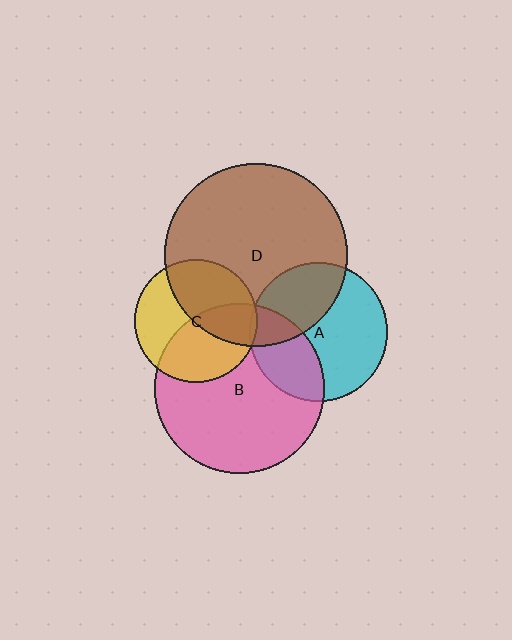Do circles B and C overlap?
Yes.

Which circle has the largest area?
Circle D (brown).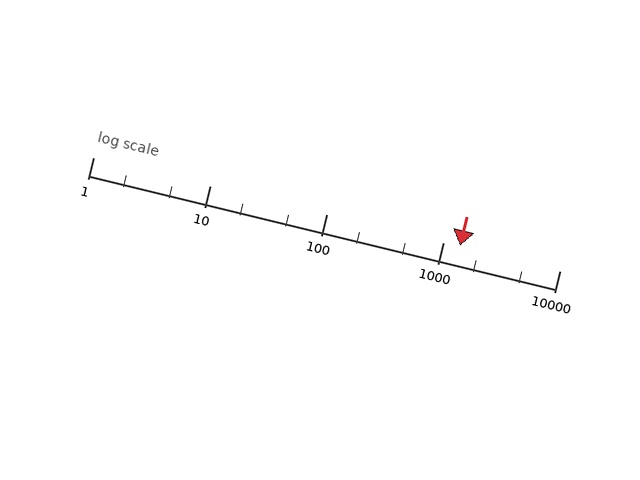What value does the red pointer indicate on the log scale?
The pointer indicates approximately 1400.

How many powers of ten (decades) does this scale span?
The scale spans 4 decades, from 1 to 10000.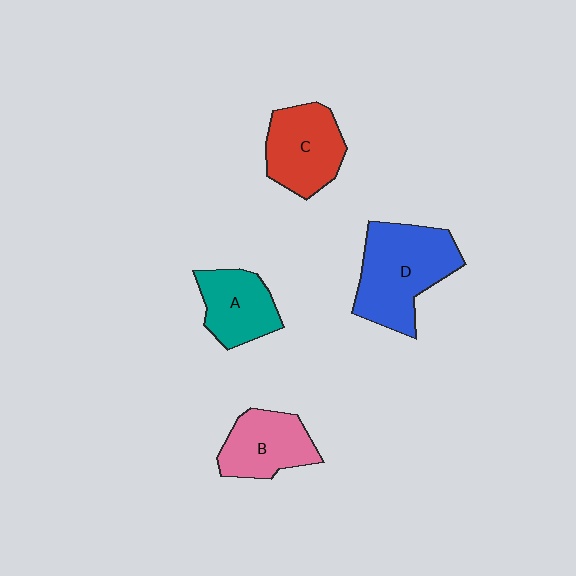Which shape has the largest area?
Shape D (blue).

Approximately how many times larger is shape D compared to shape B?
Approximately 1.5 times.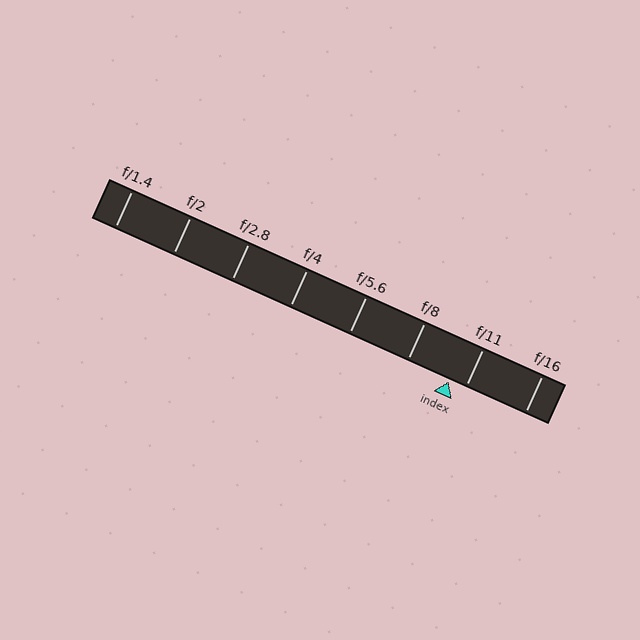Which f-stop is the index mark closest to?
The index mark is closest to f/11.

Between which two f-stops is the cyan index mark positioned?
The index mark is between f/8 and f/11.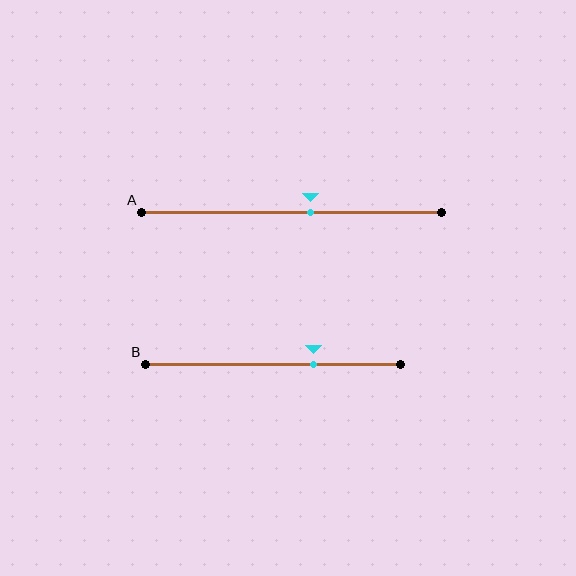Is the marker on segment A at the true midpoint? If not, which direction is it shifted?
No, the marker on segment A is shifted to the right by about 6% of the segment length.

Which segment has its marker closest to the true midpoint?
Segment A has its marker closest to the true midpoint.